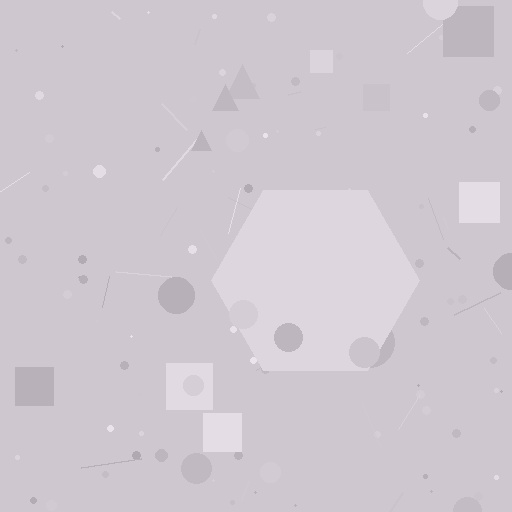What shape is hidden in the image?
A hexagon is hidden in the image.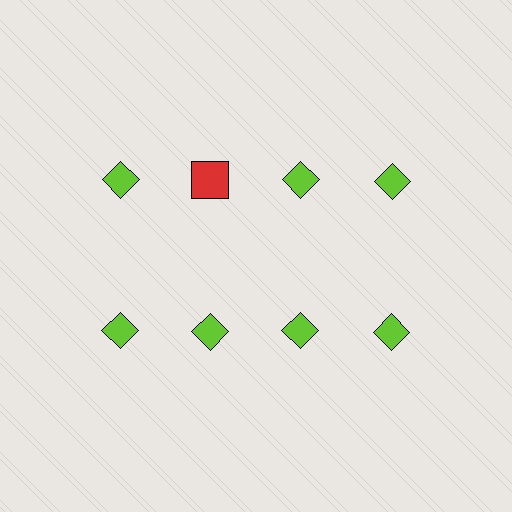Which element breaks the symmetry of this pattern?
The red square in the top row, second from left column breaks the symmetry. All other shapes are lime diamonds.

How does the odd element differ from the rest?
It differs in both color (red instead of lime) and shape (square instead of diamond).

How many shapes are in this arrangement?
There are 8 shapes arranged in a grid pattern.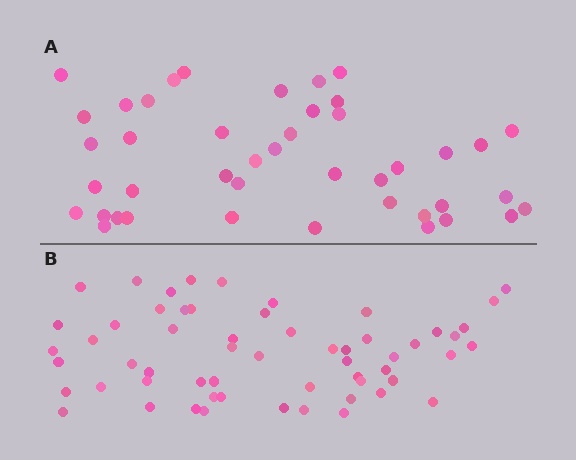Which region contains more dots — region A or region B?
Region B (the bottom region) has more dots.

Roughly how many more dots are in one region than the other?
Region B has approximately 15 more dots than region A.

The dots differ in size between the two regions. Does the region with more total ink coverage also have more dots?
No. Region A has more total ink coverage because its dots are larger, but region B actually contains more individual dots. Total area can be misleading — the number of items is what matters here.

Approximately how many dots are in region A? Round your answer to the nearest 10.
About 40 dots. (The exact count is 43, which rounds to 40.)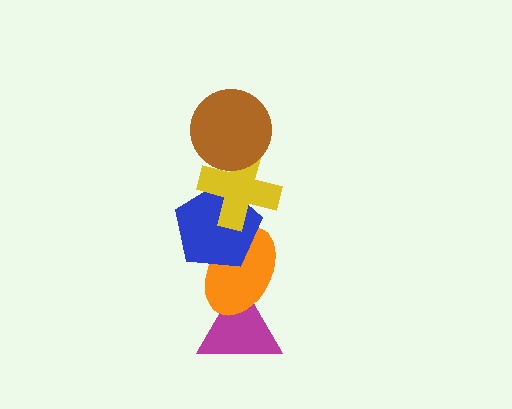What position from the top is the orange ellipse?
The orange ellipse is 4th from the top.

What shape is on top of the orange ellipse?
The blue pentagon is on top of the orange ellipse.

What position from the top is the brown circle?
The brown circle is 1st from the top.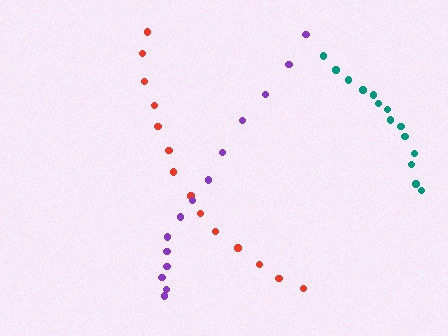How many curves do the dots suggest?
There are 3 distinct paths.